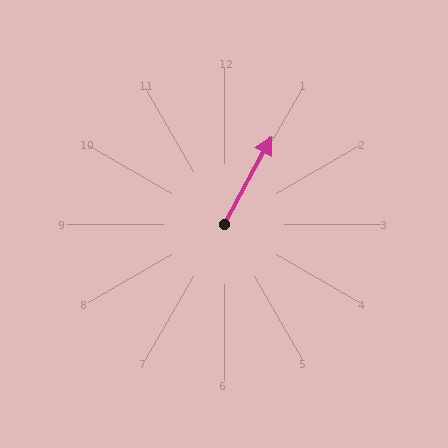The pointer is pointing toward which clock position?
Roughly 1 o'clock.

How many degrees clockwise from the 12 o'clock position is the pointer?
Approximately 29 degrees.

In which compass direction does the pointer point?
Northeast.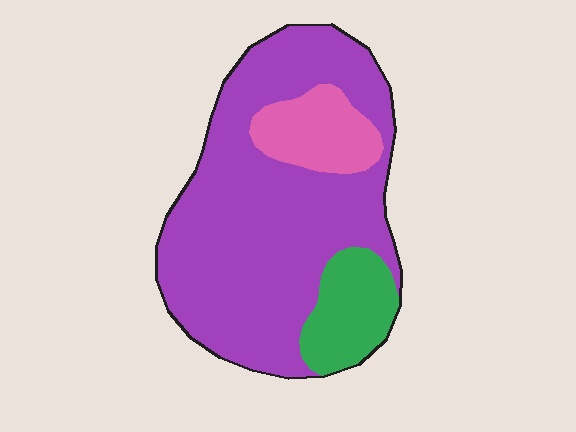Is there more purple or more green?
Purple.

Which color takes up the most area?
Purple, at roughly 75%.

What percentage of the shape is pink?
Pink covers around 15% of the shape.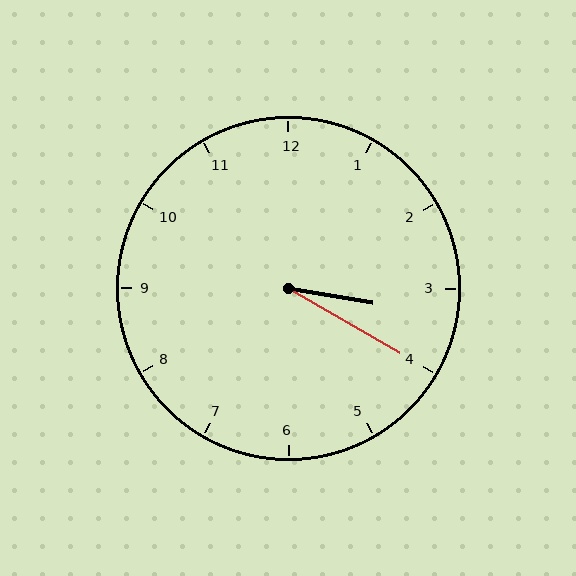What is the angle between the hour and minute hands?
Approximately 20 degrees.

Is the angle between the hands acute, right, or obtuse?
It is acute.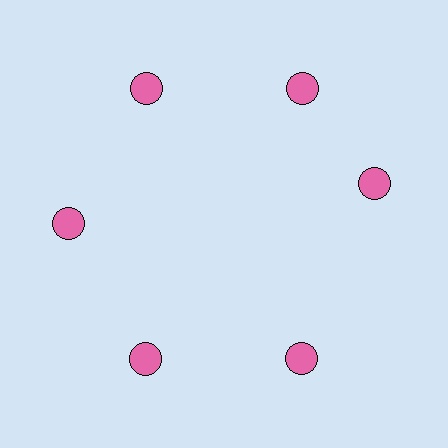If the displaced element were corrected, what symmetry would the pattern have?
It would have 6-fold rotational symmetry — the pattern would map onto itself every 60 degrees.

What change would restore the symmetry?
The symmetry would be restored by rotating it back into even spacing with its neighbors so that all 6 circles sit at equal angles and equal distance from the center.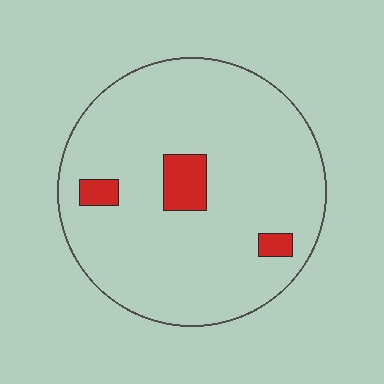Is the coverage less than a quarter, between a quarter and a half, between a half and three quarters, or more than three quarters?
Less than a quarter.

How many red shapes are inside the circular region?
3.